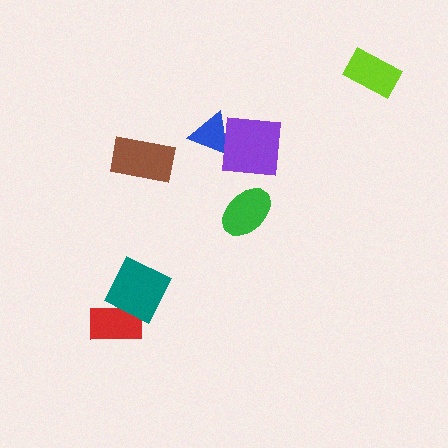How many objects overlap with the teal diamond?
1 object overlaps with the teal diamond.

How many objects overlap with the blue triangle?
1 object overlaps with the blue triangle.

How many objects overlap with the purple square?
1 object overlaps with the purple square.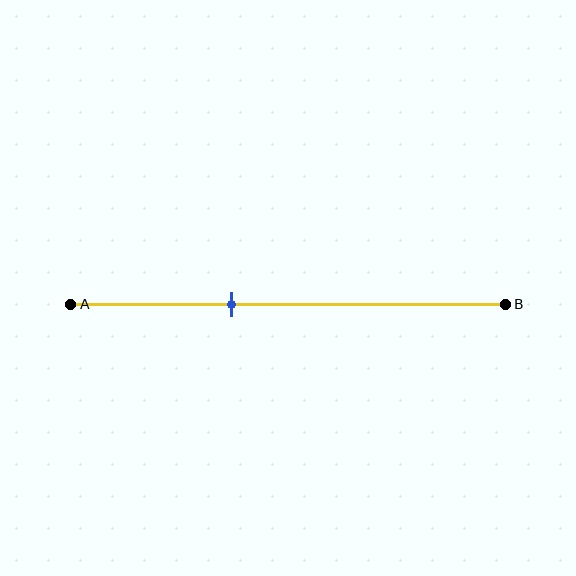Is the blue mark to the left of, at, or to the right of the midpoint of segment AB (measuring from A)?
The blue mark is to the left of the midpoint of segment AB.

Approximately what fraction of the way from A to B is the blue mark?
The blue mark is approximately 35% of the way from A to B.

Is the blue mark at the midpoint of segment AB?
No, the mark is at about 35% from A, not at the 50% midpoint.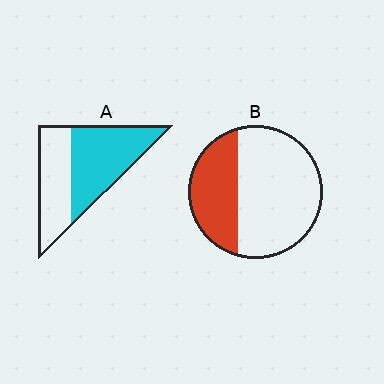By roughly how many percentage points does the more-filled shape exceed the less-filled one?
By roughly 25 percentage points (A over B).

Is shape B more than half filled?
No.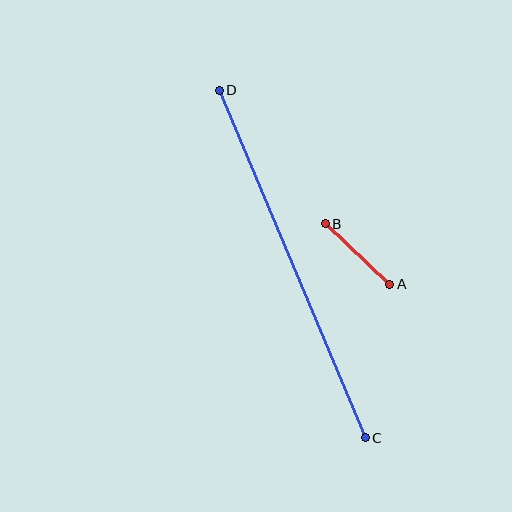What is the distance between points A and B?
The distance is approximately 89 pixels.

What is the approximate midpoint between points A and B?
The midpoint is at approximately (357, 254) pixels.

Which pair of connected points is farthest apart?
Points C and D are farthest apart.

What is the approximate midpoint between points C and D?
The midpoint is at approximately (292, 264) pixels.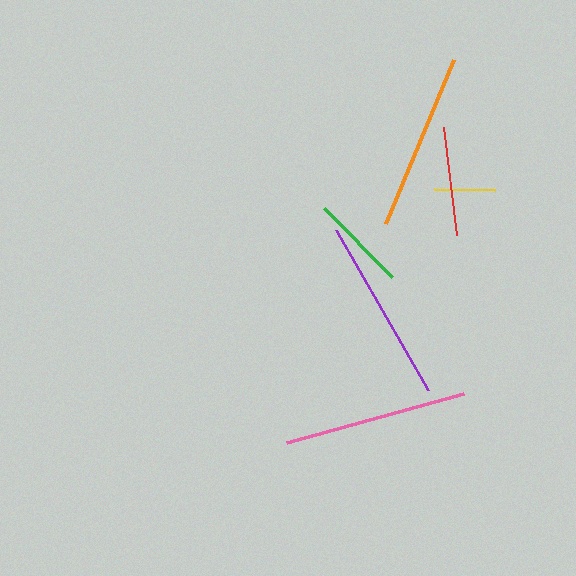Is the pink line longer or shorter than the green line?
The pink line is longer than the green line.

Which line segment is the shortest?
The yellow line is the shortest at approximately 61 pixels.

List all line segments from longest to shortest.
From longest to shortest: purple, pink, orange, red, green, yellow.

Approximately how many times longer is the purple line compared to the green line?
The purple line is approximately 1.9 times the length of the green line.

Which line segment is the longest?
The purple line is the longest at approximately 184 pixels.